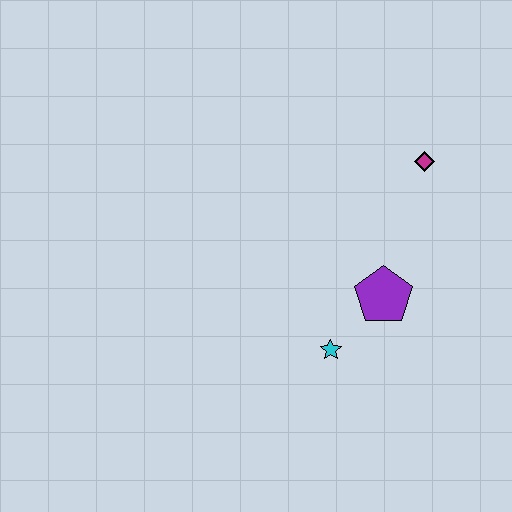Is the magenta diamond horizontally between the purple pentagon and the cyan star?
No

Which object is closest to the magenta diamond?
The purple pentagon is closest to the magenta diamond.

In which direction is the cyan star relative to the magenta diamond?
The cyan star is below the magenta diamond.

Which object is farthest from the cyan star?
The magenta diamond is farthest from the cyan star.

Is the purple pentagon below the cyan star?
No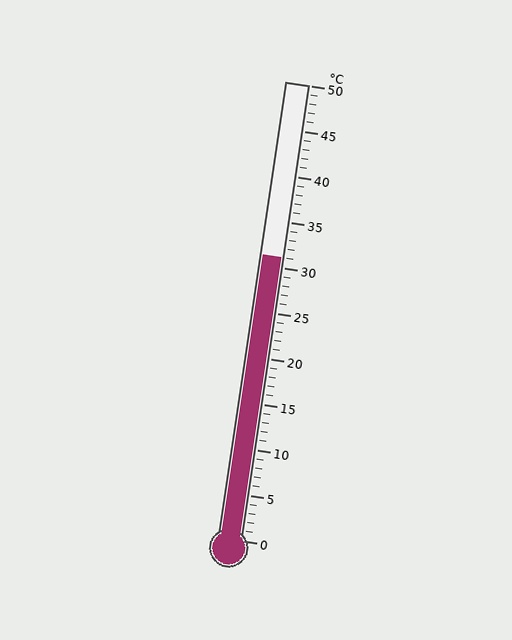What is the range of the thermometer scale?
The thermometer scale ranges from 0°C to 50°C.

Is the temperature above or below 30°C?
The temperature is above 30°C.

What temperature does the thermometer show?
The thermometer shows approximately 31°C.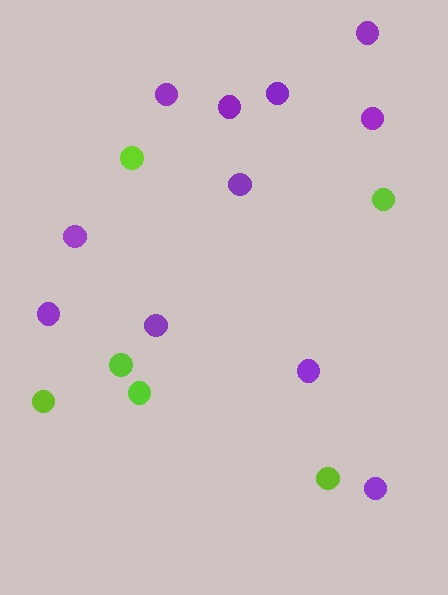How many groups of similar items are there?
There are 2 groups: one group of purple circles (11) and one group of lime circles (6).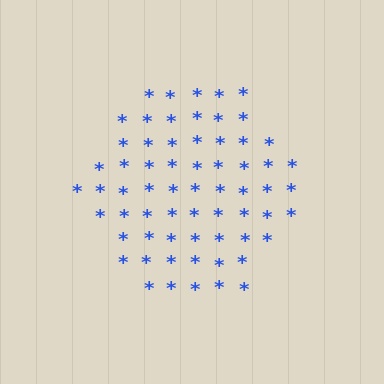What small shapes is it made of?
It is made of small asterisks.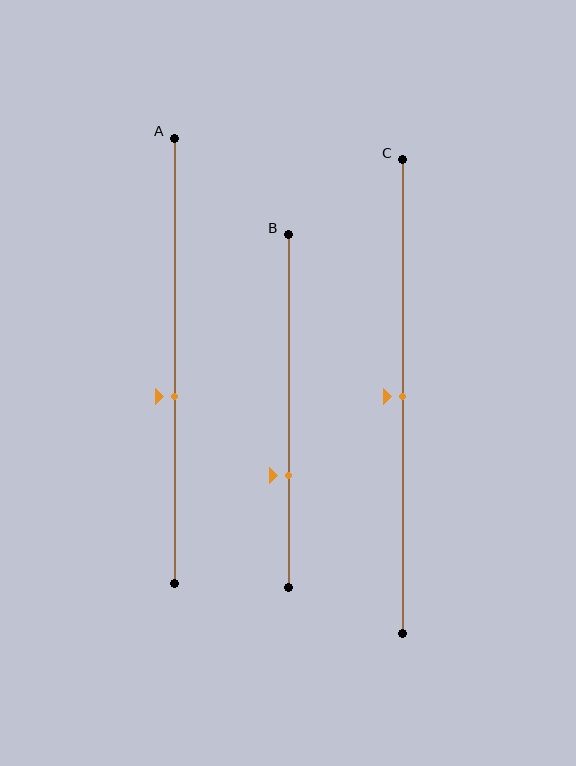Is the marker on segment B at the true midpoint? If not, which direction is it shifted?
No, the marker on segment B is shifted downward by about 18% of the segment length.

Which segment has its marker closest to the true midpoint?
Segment C has its marker closest to the true midpoint.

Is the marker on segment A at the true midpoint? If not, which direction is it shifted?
No, the marker on segment A is shifted downward by about 8% of the segment length.